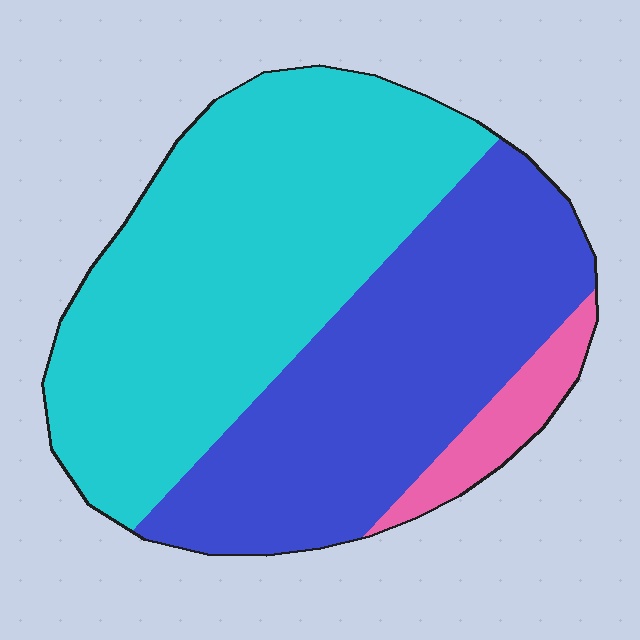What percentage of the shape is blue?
Blue takes up about two fifths (2/5) of the shape.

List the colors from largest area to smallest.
From largest to smallest: cyan, blue, pink.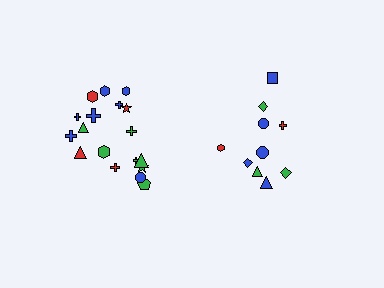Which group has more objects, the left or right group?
The left group.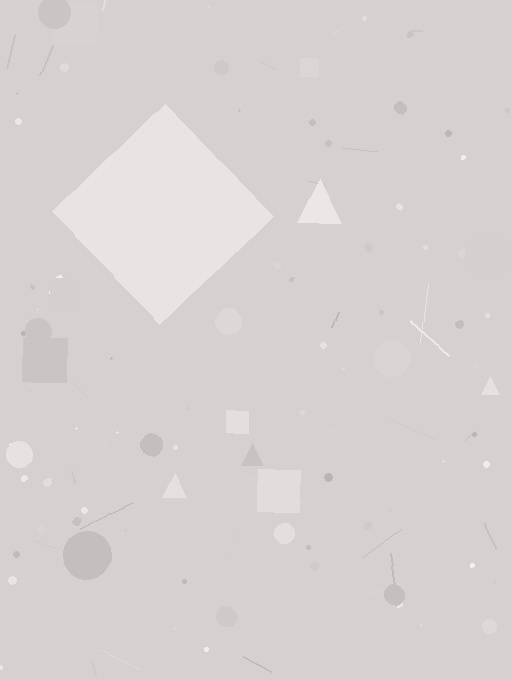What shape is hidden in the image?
A diamond is hidden in the image.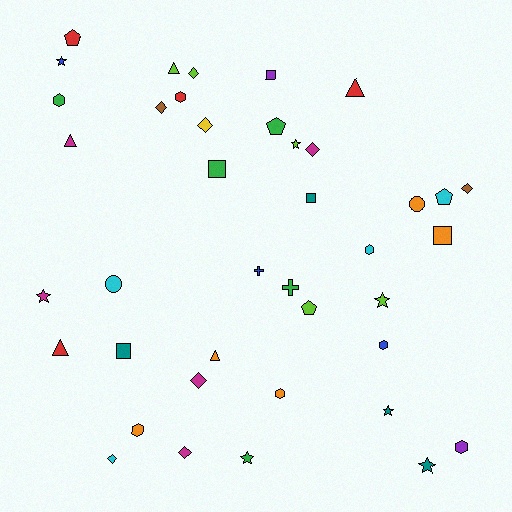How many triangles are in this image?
There are 5 triangles.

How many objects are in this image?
There are 40 objects.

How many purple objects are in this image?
There are 2 purple objects.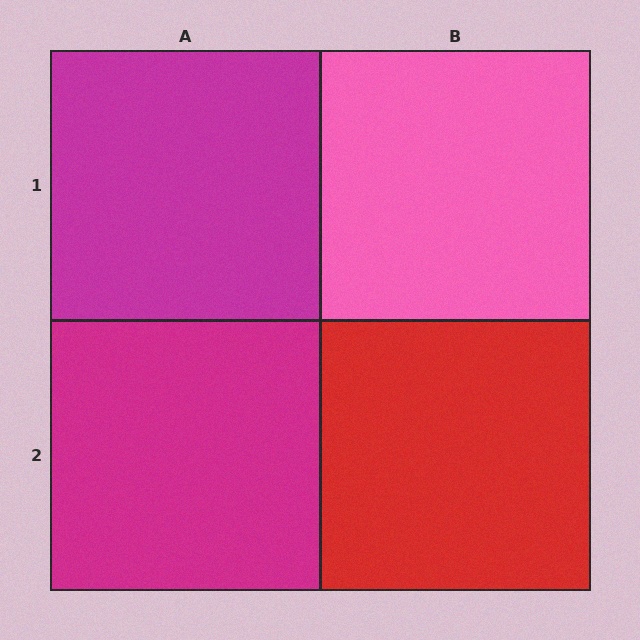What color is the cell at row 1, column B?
Pink.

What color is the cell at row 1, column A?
Magenta.